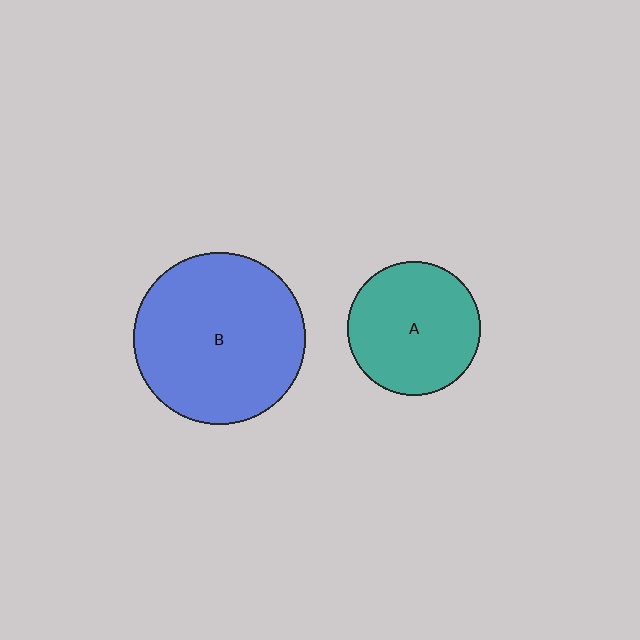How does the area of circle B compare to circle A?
Approximately 1.7 times.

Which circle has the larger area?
Circle B (blue).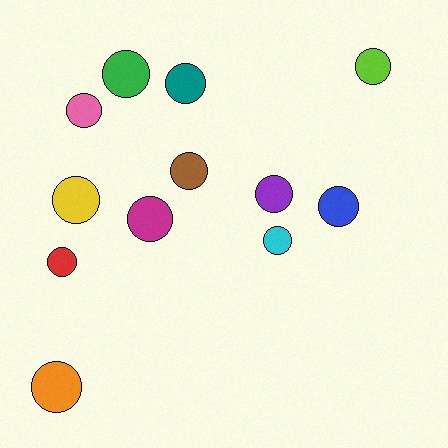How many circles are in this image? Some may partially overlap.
There are 12 circles.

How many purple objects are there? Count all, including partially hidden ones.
There is 1 purple object.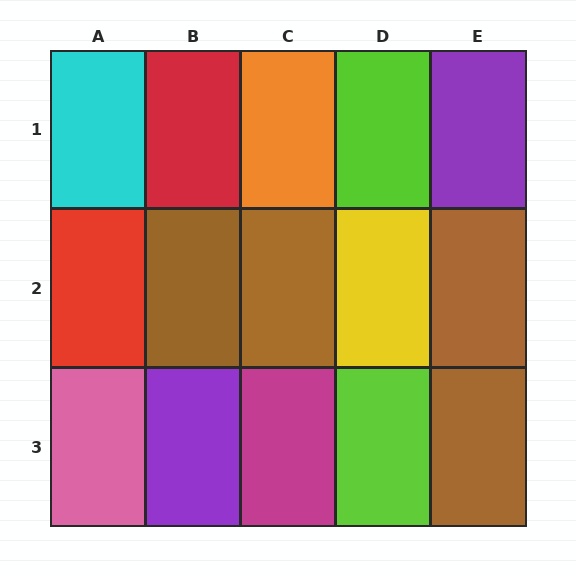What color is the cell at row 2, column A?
Red.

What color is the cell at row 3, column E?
Brown.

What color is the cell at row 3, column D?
Lime.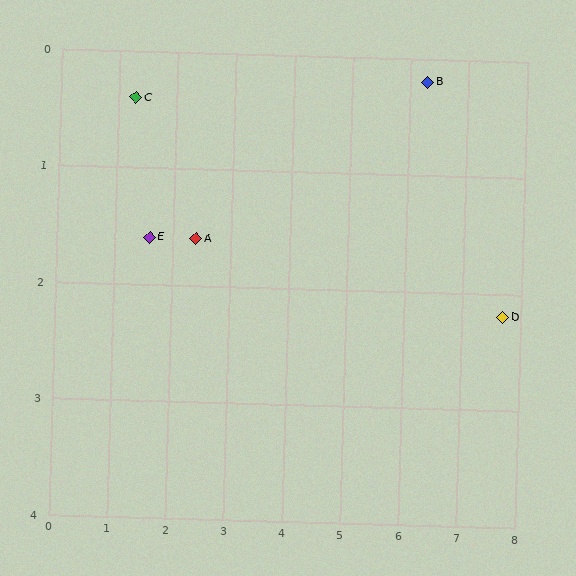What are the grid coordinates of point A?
Point A is at approximately (2.4, 1.6).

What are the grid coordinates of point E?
Point E is at approximately (1.6, 1.6).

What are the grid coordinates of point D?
Point D is at approximately (7.7, 2.2).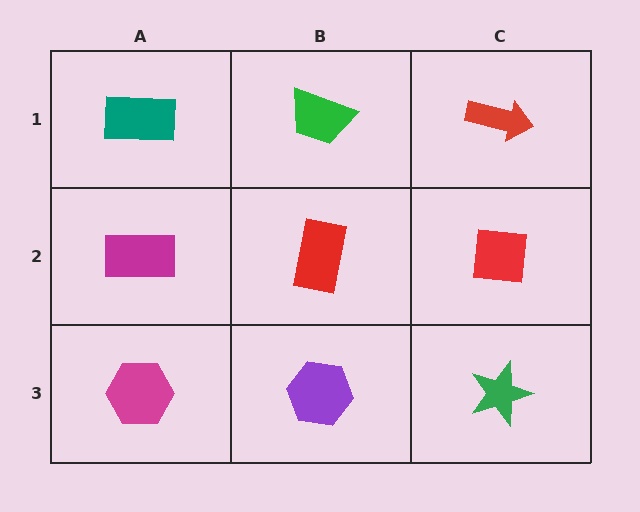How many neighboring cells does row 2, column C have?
3.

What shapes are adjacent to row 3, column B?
A red rectangle (row 2, column B), a magenta hexagon (row 3, column A), a green star (row 3, column C).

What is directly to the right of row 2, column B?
A red square.